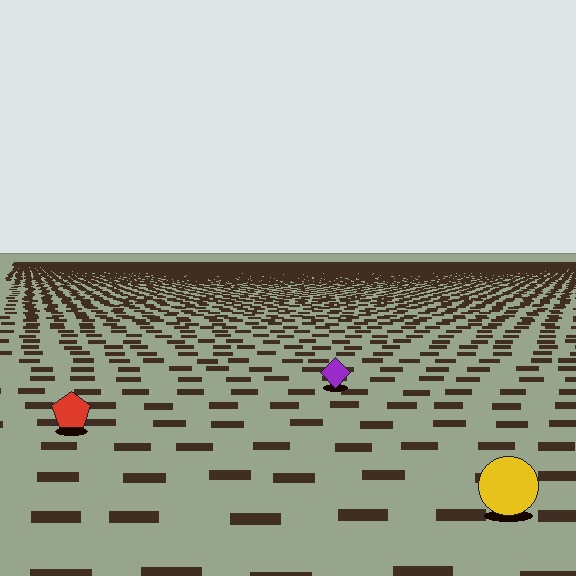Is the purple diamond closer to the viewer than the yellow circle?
No. The yellow circle is closer — you can tell from the texture gradient: the ground texture is coarser near it.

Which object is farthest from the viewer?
The purple diamond is farthest from the viewer. It appears smaller and the ground texture around it is denser.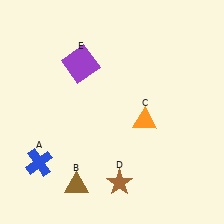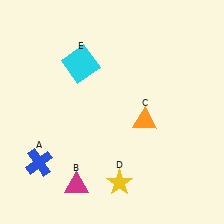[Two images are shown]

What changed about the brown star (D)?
In Image 1, D is brown. In Image 2, it changed to yellow.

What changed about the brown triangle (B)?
In Image 1, B is brown. In Image 2, it changed to magenta.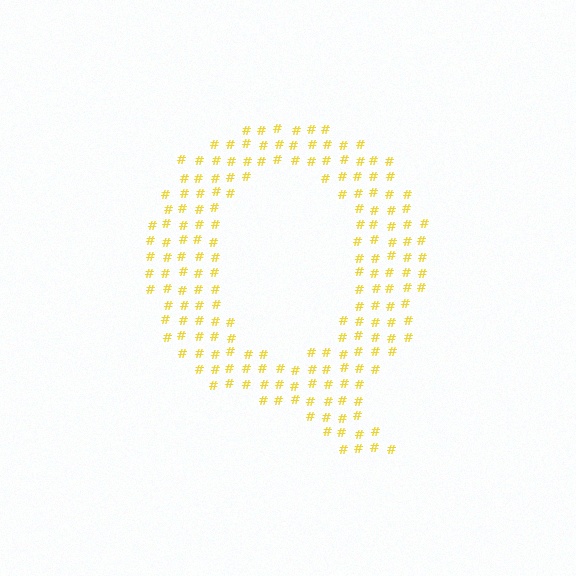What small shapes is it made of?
It is made of small hash symbols.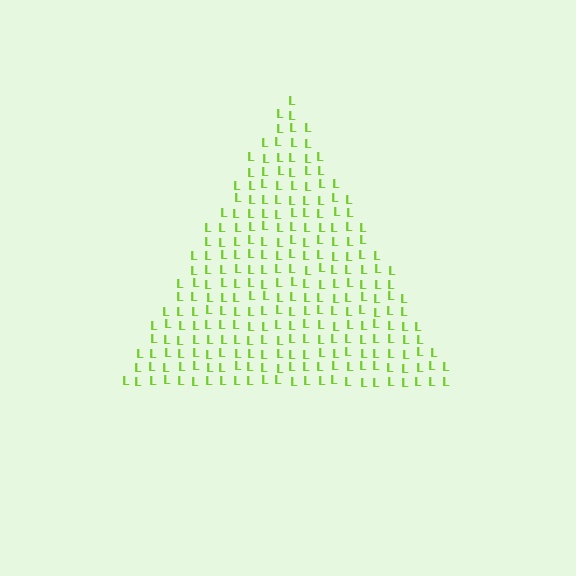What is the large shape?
The large shape is a triangle.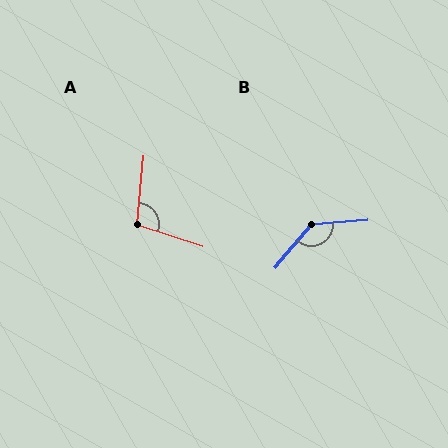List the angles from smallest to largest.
A (103°), B (135°).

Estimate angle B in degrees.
Approximately 135 degrees.